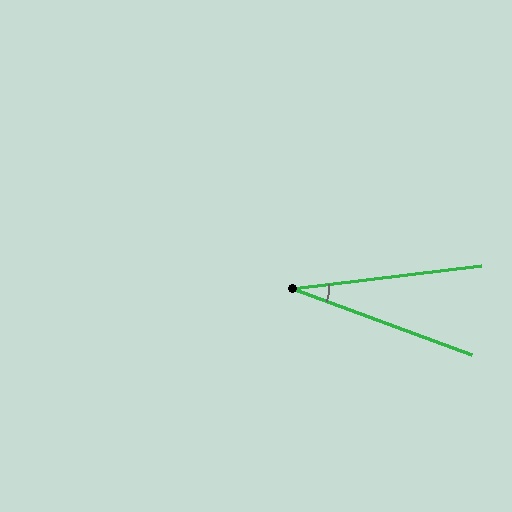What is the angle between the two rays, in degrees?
Approximately 27 degrees.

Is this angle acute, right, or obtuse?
It is acute.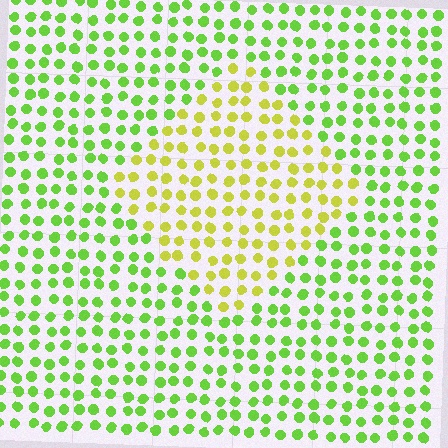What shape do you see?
I see a diamond.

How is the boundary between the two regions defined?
The boundary is defined purely by a slight shift in hue (about 37 degrees). Spacing, size, and orientation are identical on both sides.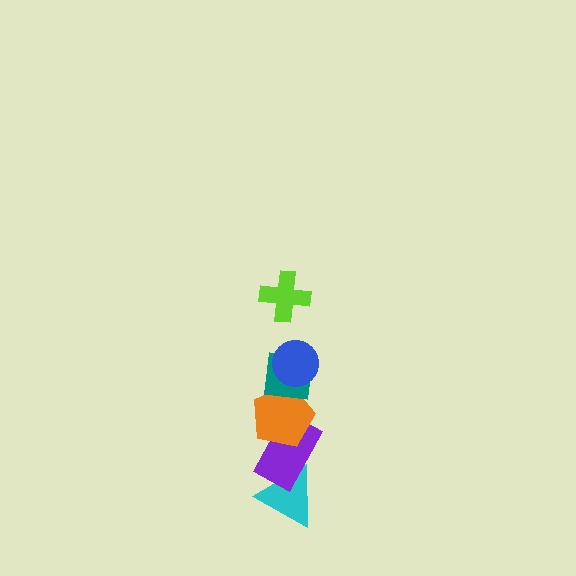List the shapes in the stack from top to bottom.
From top to bottom: the lime cross, the blue circle, the teal square, the orange pentagon, the purple rectangle, the cyan triangle.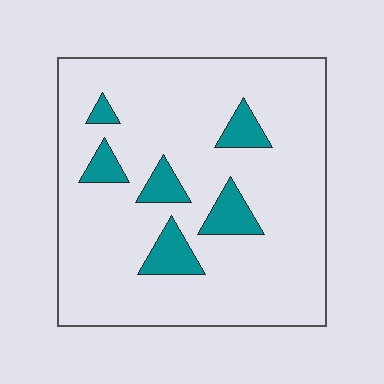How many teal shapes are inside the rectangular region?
6.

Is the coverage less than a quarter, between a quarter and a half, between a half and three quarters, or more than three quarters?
Less than a quarter.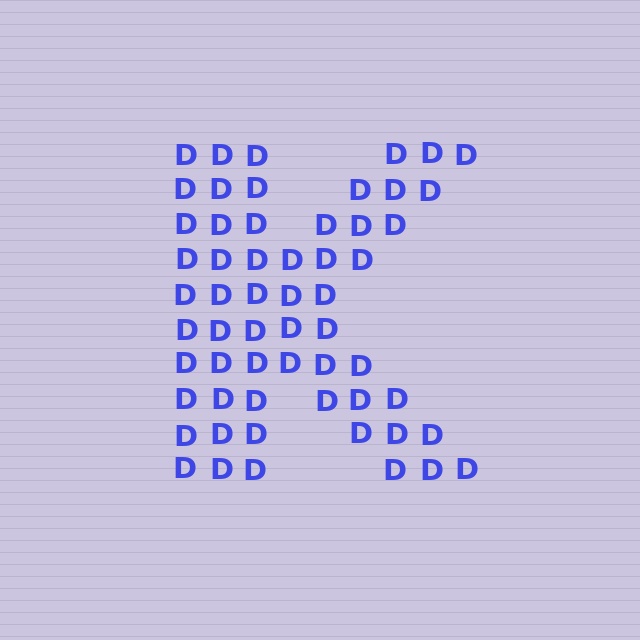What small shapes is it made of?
It is made of small letter D's.